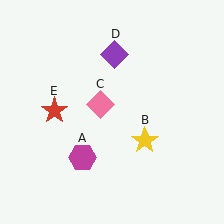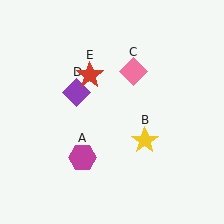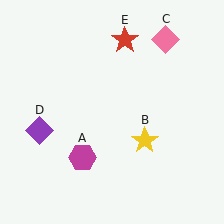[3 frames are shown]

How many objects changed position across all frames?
3 objects changed position: pink diamond (object C), purple diamond (object D), red star (object E).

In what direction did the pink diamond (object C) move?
The pink diamond (object C) moved up and to the right.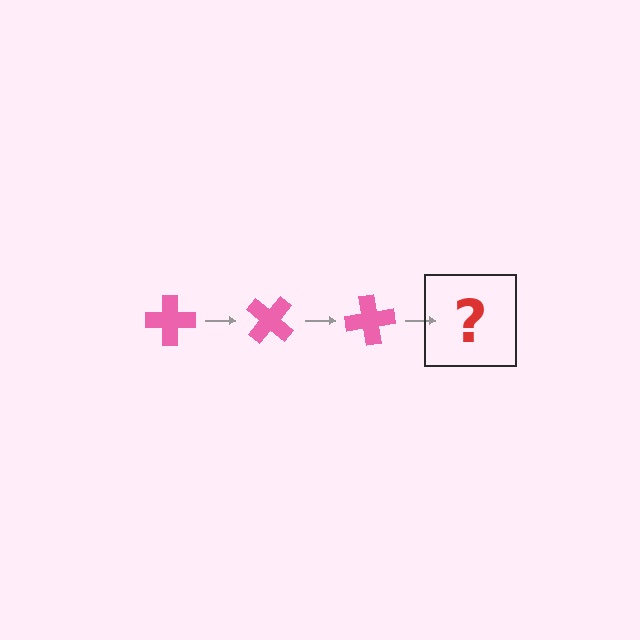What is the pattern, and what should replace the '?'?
The pattern is that the cross rotates 40 degrees each step. The '?' should be a pink cross rotated 120 degrees.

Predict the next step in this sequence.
The next step is a pink cross rotated 120 degrees.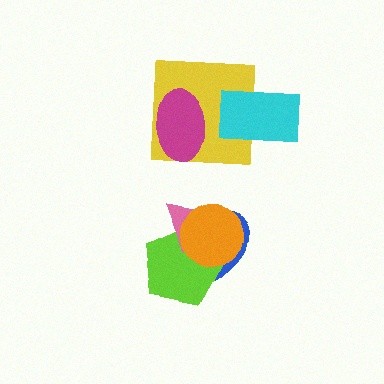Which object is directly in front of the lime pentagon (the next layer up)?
The pink triangle is directly in front of the lime pentagon.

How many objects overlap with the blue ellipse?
3 objects overlap with the blue ellipse.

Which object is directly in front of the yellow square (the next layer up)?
The magenta ellipse is directly in front of the yellow square.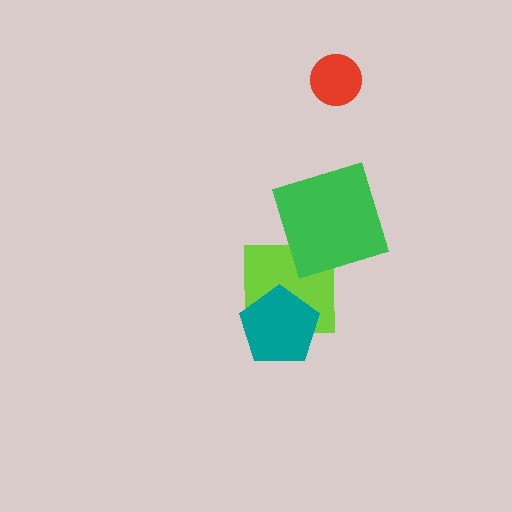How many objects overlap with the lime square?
2 objects overlap with the lime square.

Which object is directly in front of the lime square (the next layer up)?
The teal pentagon is directly in front of the lime square.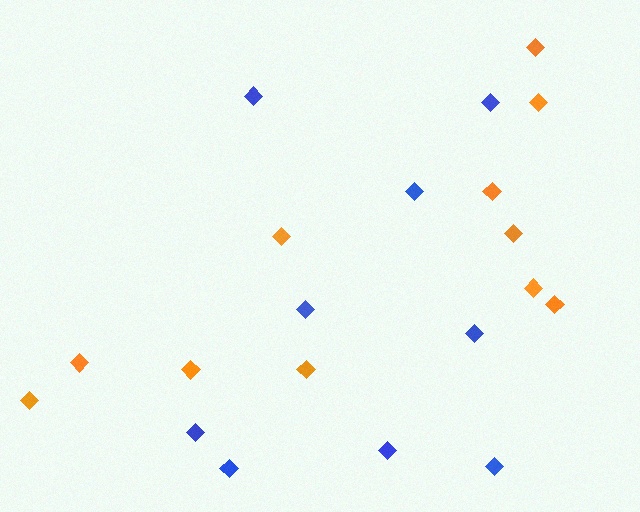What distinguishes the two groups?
There are 2 groups: one group of orange diamonds (11) and one group of blue diamonds (9).